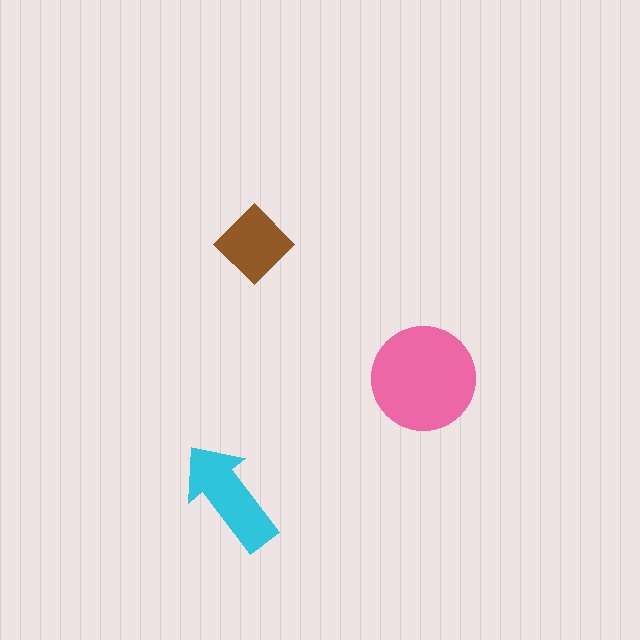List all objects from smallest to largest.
The brown diamond, the cyan arrow, the pink circle.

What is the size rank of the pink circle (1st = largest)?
1st.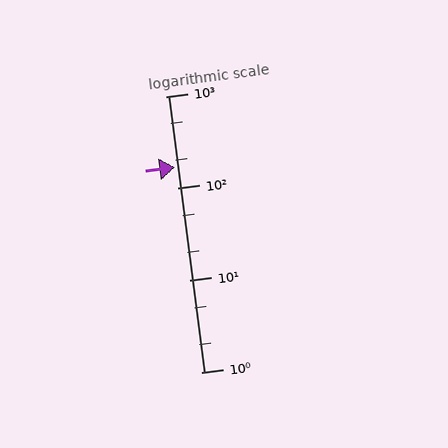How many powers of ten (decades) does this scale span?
The scale spans 3 decades, from 1 to 1000.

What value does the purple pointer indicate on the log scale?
The pointer indicates approximately 170.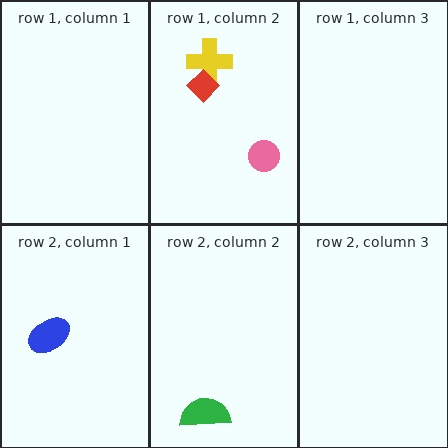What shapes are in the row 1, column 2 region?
The yellow cross, the pink circle, the red diamond.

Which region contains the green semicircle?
The row 2, column 2 region.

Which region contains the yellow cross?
The row 1, column 2 region.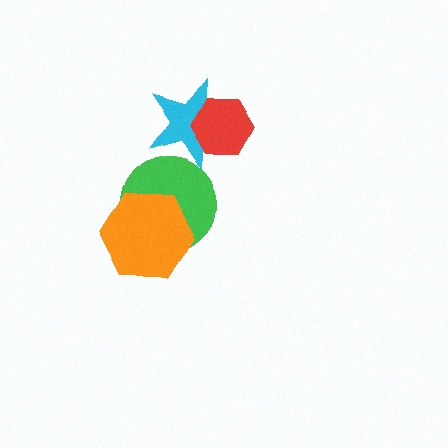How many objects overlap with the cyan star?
2 objects overlap with the cyan star.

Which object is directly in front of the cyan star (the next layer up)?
The green circle is directly in front of the cyan star.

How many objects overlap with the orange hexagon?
1 object overlaps with the orange hexagon.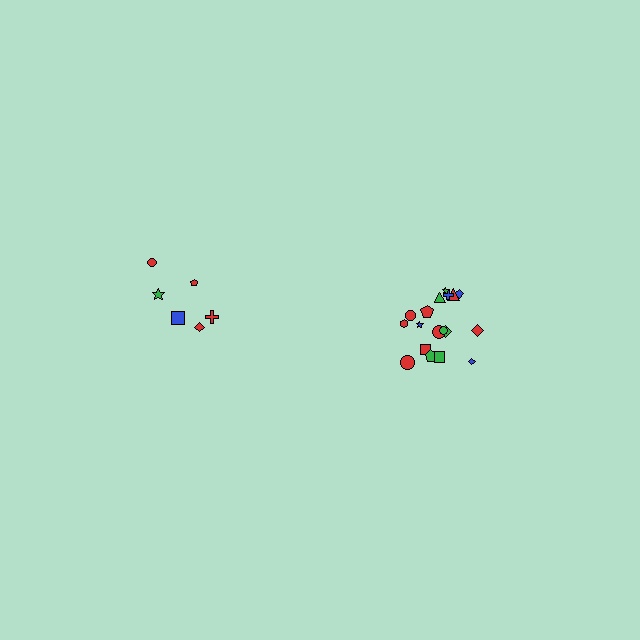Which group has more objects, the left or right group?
The right group.